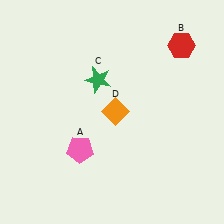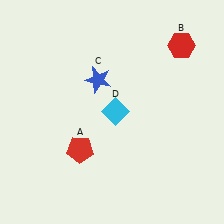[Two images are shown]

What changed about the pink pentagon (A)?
In Image 1, A is pink. In Image 2, it changed to red.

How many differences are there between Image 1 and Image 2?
There are 3 differences between the two images.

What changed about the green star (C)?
In Image 1, C is green. In Image 2, it changed to blue.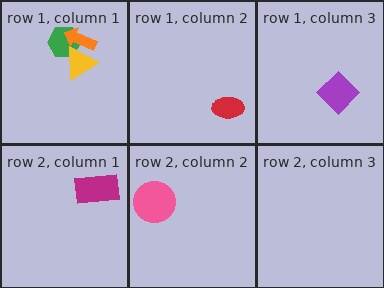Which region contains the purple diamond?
The row 1, column 3 region.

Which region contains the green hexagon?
The row 1, column 1 region.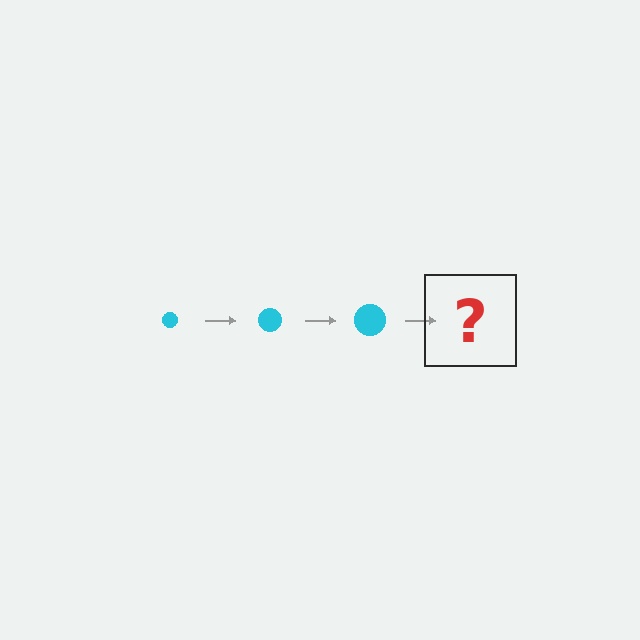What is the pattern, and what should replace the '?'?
The pattern is that the circle gets progressively larger each step. The '?' should be a cyan circle, larger than the previous one.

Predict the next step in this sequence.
The next step is a cyan circle, larger than the previous one.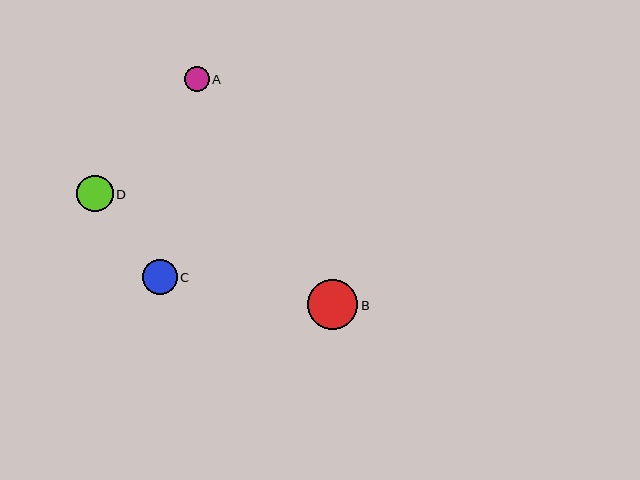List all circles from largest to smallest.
From largest to smallest: B, D, C, A.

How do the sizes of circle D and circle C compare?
Circle D and circle C are approximately the same size.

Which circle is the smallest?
Circle A is the smallest with a size of approximately 25 pixels.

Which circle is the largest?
Circle B is the largest with a size of approximately 50 pixels.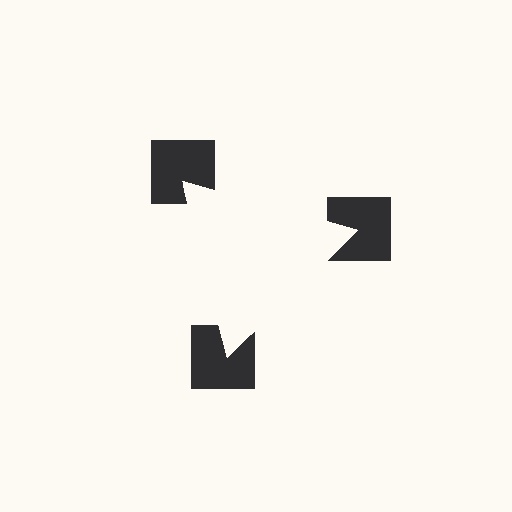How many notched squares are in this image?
There are 3 — one at each vertex of the illusory triangle.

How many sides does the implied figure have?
3 sides.